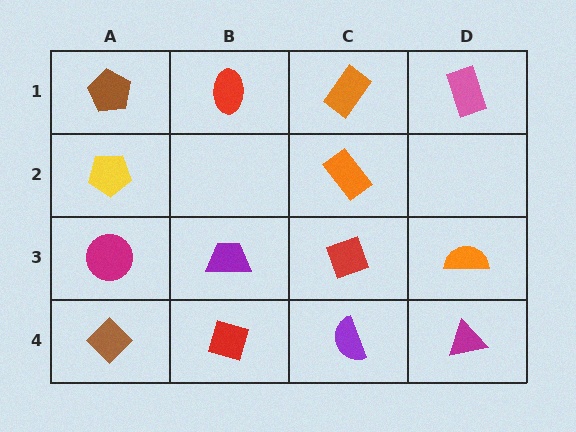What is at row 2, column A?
A yellow pentagon.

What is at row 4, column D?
A magenta triangle.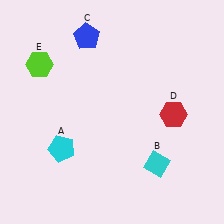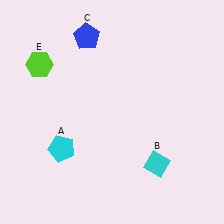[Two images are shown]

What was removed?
The red hexagon (D) was removed in Image 2.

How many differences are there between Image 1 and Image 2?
There is 1 difference between the two images.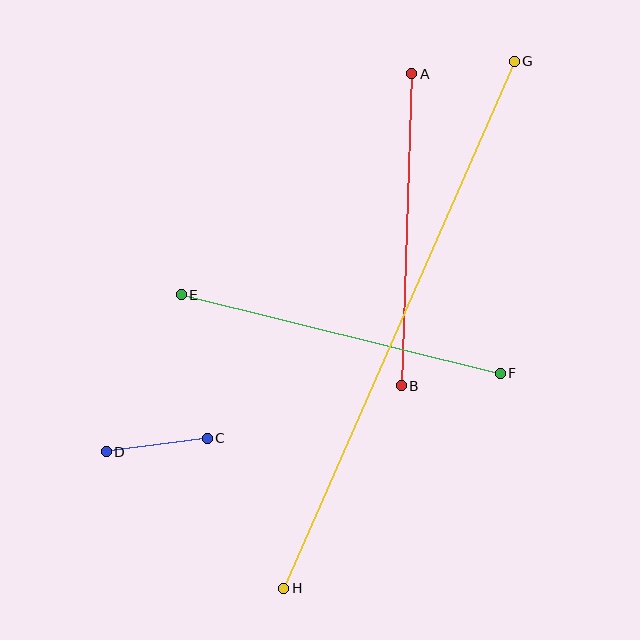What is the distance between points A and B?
The distance is approximately 312 pixels.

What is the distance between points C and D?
The distance is approximately 102 pixels.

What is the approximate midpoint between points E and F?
The midpoint is at approximately (341, 334) pixels.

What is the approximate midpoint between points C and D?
The midpoint is at approximately (157, 445) pixels.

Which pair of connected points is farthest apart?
Points G and H are farthest apart.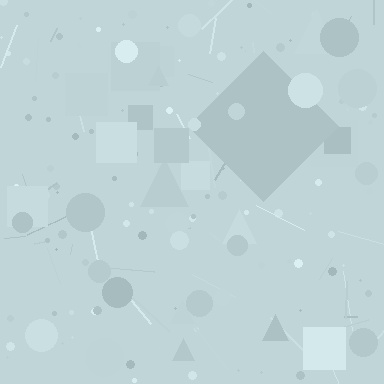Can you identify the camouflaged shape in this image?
The camouflaged shape is a diamond.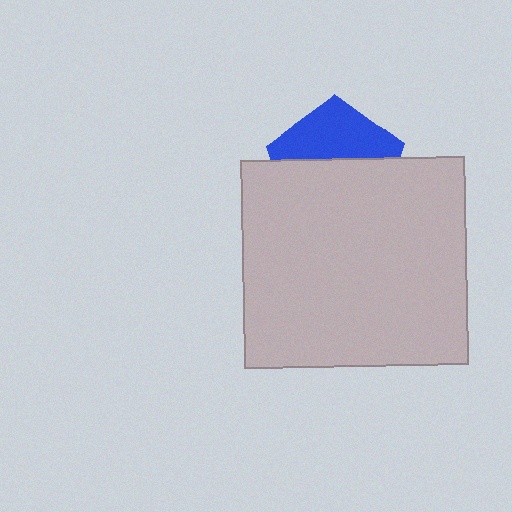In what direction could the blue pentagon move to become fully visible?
The blue pentagon could move up. That would shift it out from behind the light gray rectangle entirely.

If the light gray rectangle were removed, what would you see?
You would see the complete blue pentagon.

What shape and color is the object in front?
The object in front is a light gray rectangle.